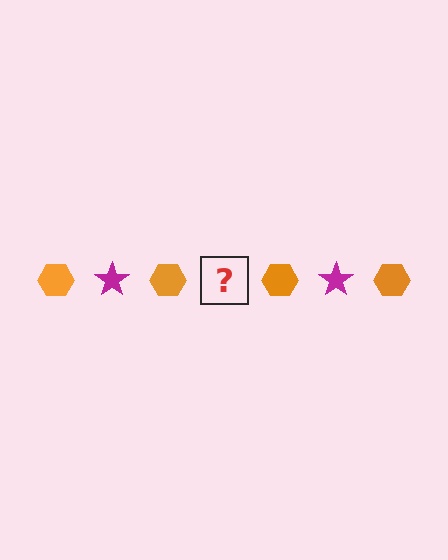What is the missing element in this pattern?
The missing element is a magenta star.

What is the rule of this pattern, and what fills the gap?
The rule is that the pattern alternates between orange hexagon and magenta star. The gap should be filled with a magenta star.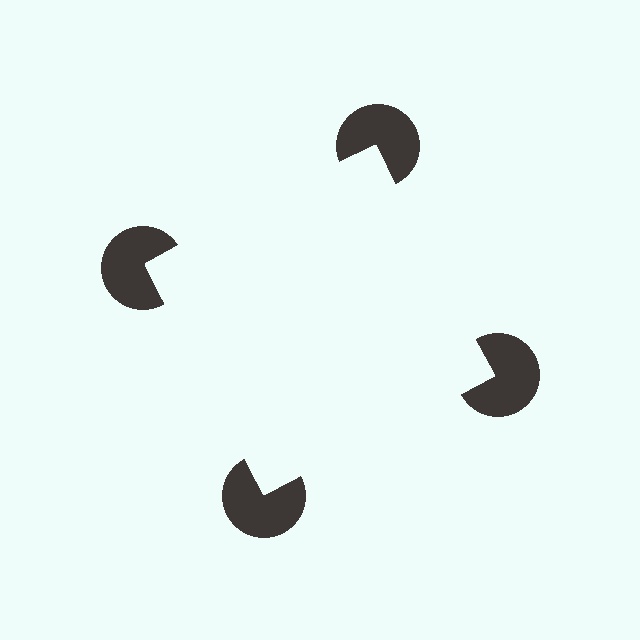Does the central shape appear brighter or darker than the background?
It typically appears slightly brighter than the background, even though no actual brightness change is drawn.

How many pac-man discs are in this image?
There are 4 — one at each vertex of the illusory square.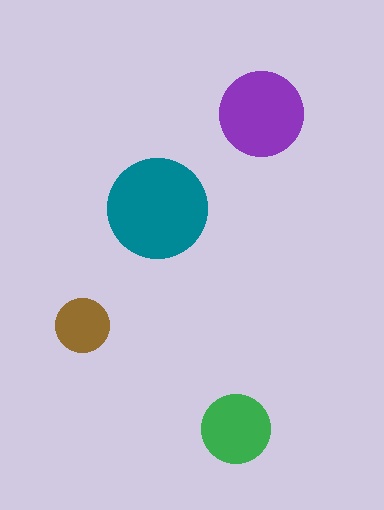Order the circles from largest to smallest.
the teal one, the purple one, the green one, the brown one.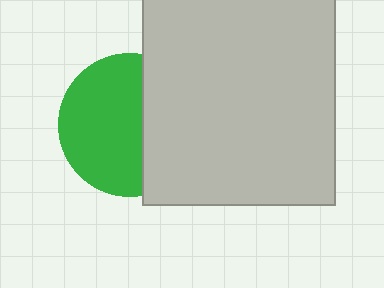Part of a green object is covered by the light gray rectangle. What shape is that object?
It is a circle.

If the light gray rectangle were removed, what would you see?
You would see the complete green circle.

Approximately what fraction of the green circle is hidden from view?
Roughly 40% of the green circle is hidden behind the light gray rectangle.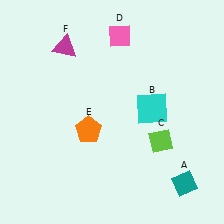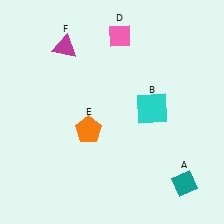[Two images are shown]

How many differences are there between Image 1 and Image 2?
There is 1 difference between the two images.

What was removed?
The lime diamond (C) was removed in Image 2.